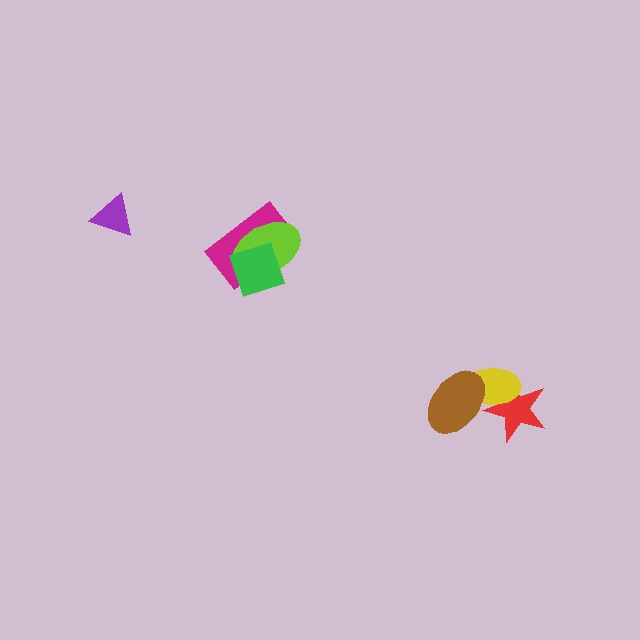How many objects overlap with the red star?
2 objects overlap with the red star.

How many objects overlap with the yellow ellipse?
2 objects overlap with the yellow ellipse.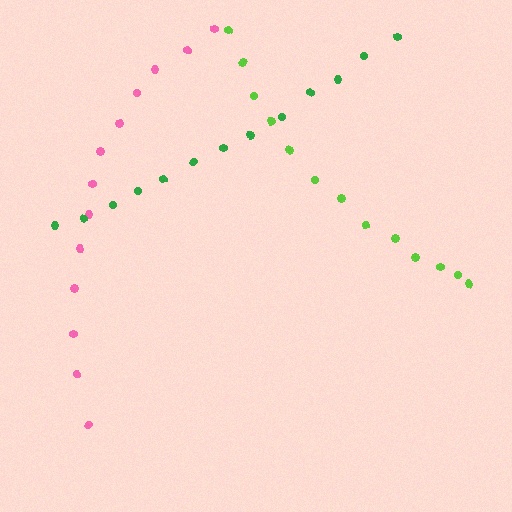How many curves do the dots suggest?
There are 3 distinct paths.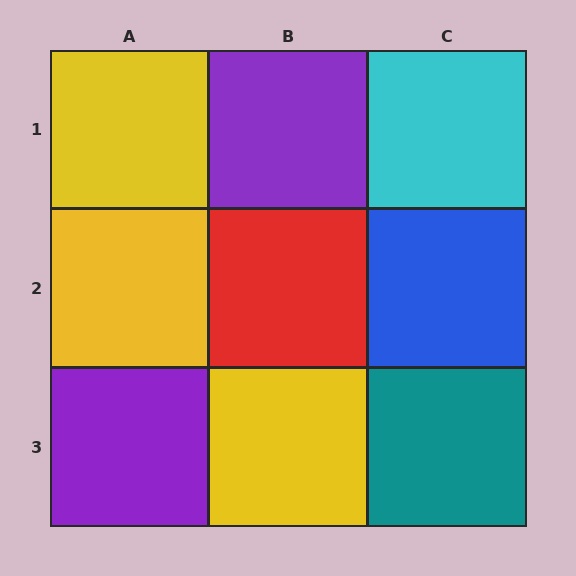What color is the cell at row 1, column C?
Cyan.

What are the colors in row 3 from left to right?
Purple, yellow, teal.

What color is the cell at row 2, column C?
Blue.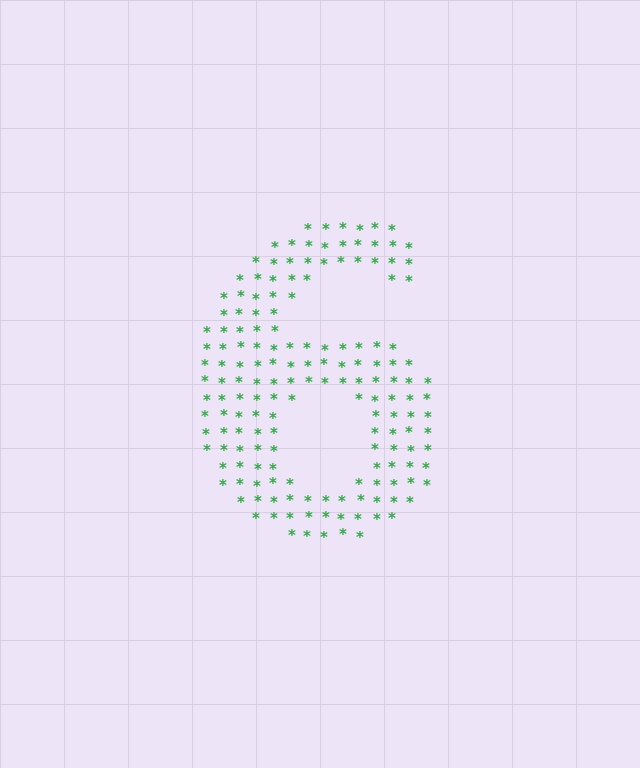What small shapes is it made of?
It is made of small asterisks.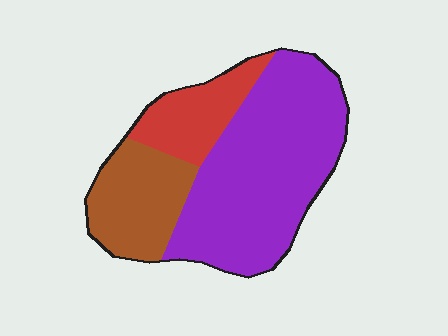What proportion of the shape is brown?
Brown covers roughly 25% of the shape.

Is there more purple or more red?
Purple.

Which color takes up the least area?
Red, at roughly 15%.